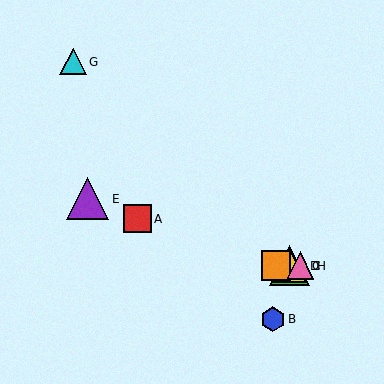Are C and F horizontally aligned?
Yes, both are at y≈266.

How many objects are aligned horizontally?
4 objects (C, D, F, H) are aligned horizontally.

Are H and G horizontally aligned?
No, H is at y≈266 and G is at y≈62.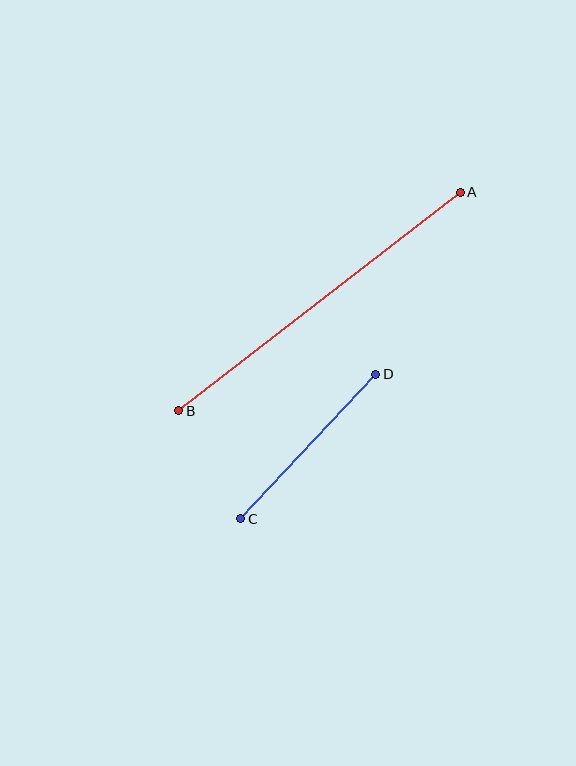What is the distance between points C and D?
The distance is approximately 198 pixels.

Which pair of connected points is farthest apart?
Points A and B are farthest apart.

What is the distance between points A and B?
The distance is approximately 356 pixels.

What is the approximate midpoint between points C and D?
The midpoint is at approximately (308, 447) pixels.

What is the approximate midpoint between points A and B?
The midpoint is at approximately (320, 302) pixels.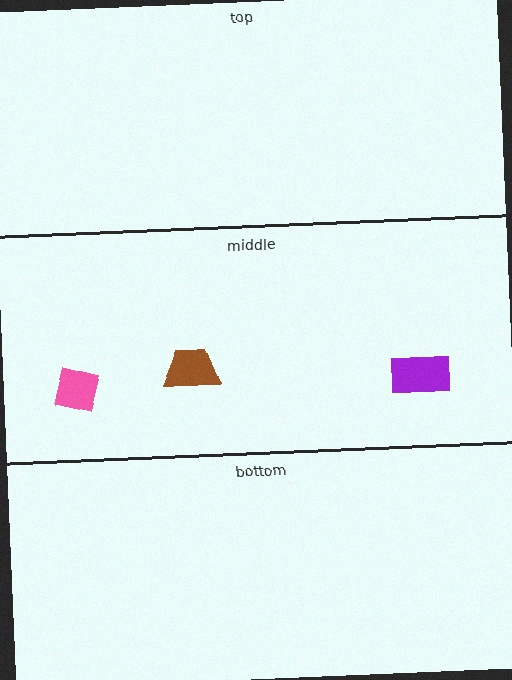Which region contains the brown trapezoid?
The middle region.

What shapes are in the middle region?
The pink square, the purple rectangle, the brown trapezoid.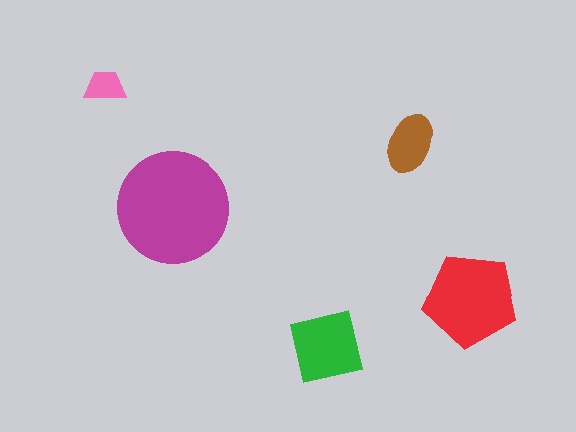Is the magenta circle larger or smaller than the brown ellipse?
Larger.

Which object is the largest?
The magenta circle.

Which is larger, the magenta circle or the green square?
The magenta circle.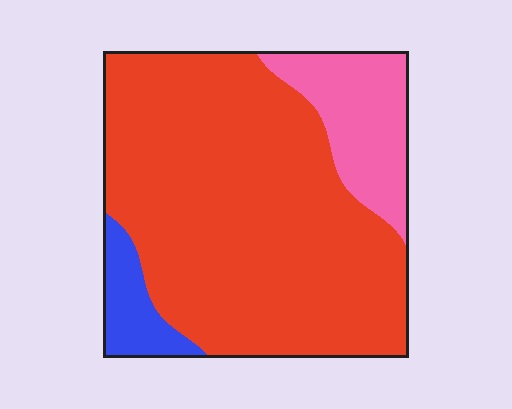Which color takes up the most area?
Red, at roughly 75%.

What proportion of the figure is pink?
Pink takes up less than a quarter of the figure.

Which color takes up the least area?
Blue, at roughly 10%.